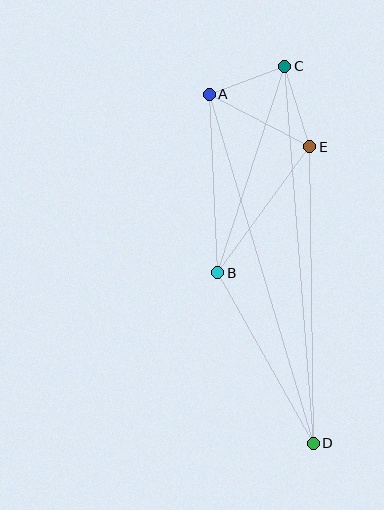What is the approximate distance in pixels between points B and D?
The distance between B and D is approximately 195 pixels.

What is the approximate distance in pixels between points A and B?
The distance between A and B is approximately 179 pixels.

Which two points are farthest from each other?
Points C and D are farthest from each other.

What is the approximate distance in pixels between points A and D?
The distance between A and D is approximately 364 pixels.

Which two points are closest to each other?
Points A and C are closest to each other.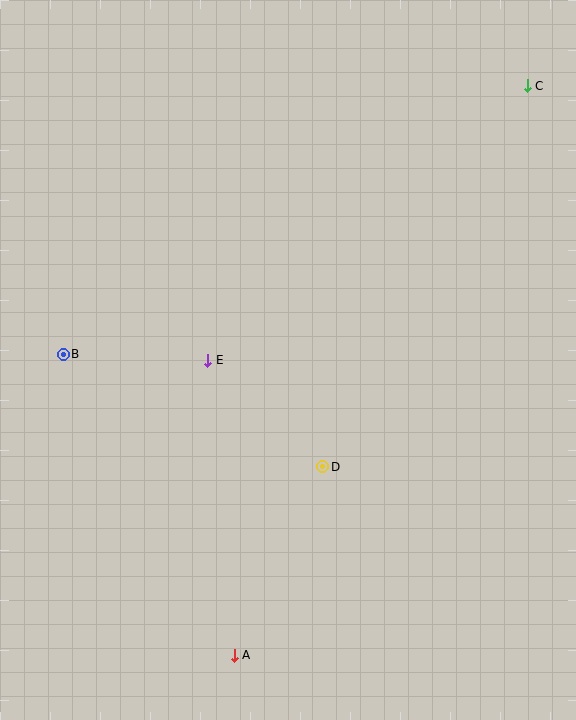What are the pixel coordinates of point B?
Point B is at (63, 354).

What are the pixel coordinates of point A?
Point A is at (234, 655).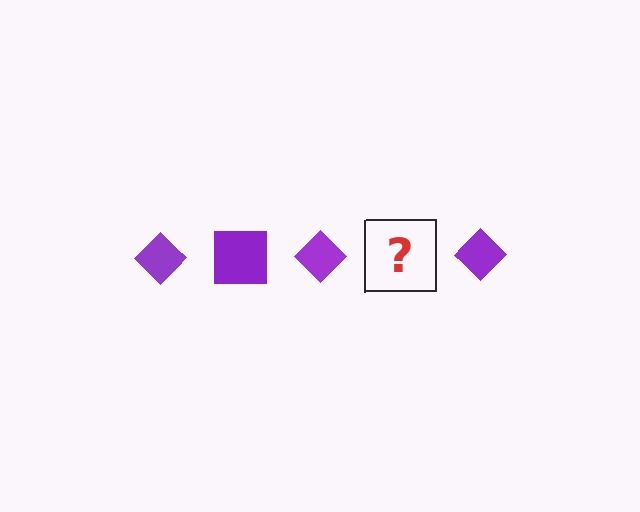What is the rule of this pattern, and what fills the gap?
The rule is that the pattern cycles through diamond, square shapes in purple. The gap should be filled with a purple square.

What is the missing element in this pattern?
The missing element is a purple square.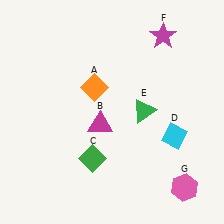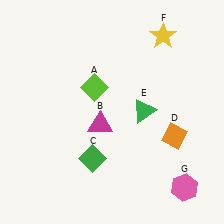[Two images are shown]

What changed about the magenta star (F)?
In Image 1, F is magenta. In Image 2, it changed to yellow.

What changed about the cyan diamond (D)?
In Image 1, D is cyan. In Image 2, it changed to orange.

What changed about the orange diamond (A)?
In Image 1, A is orange. In Image 2, it changed to lime.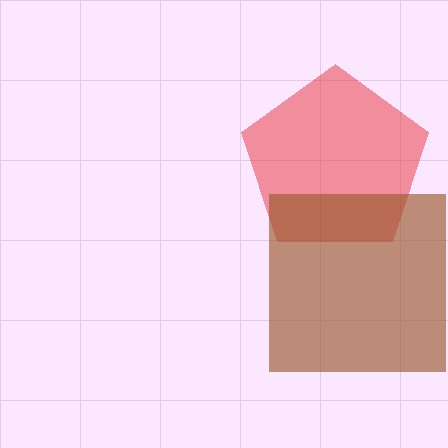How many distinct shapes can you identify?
There are 2 distinct shapes: a red pentagon, a brown square.